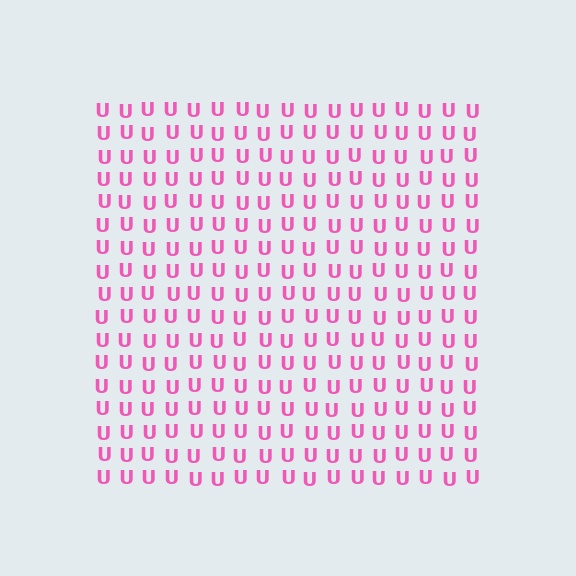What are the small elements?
The small elements are letter U's.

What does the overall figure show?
The overall figure shows a square.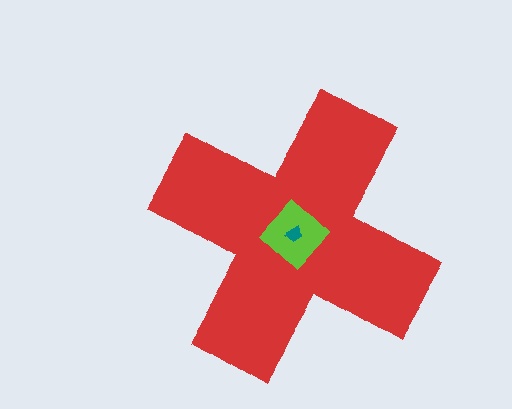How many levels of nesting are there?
3.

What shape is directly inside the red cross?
The lime diamond.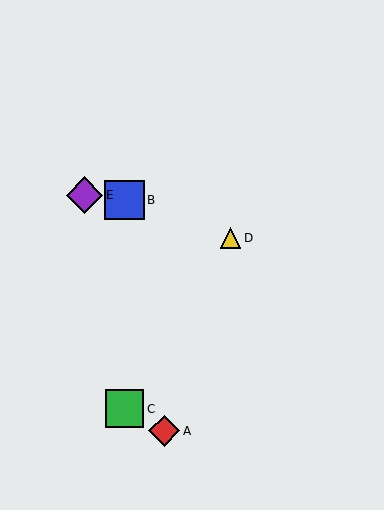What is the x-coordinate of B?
Object B is at x≈124.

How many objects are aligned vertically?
2 objects (B, C) are aligned vertically.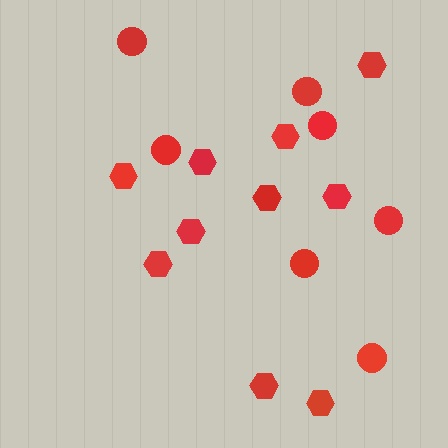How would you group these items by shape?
There are 2 groups: one group of hexagons (10) and one group of circles (7).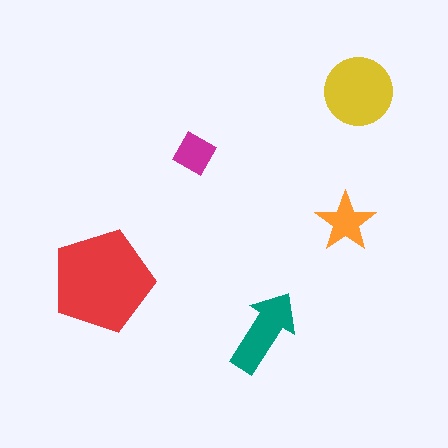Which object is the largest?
The red pentagon.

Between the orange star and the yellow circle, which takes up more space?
The yellow circle.